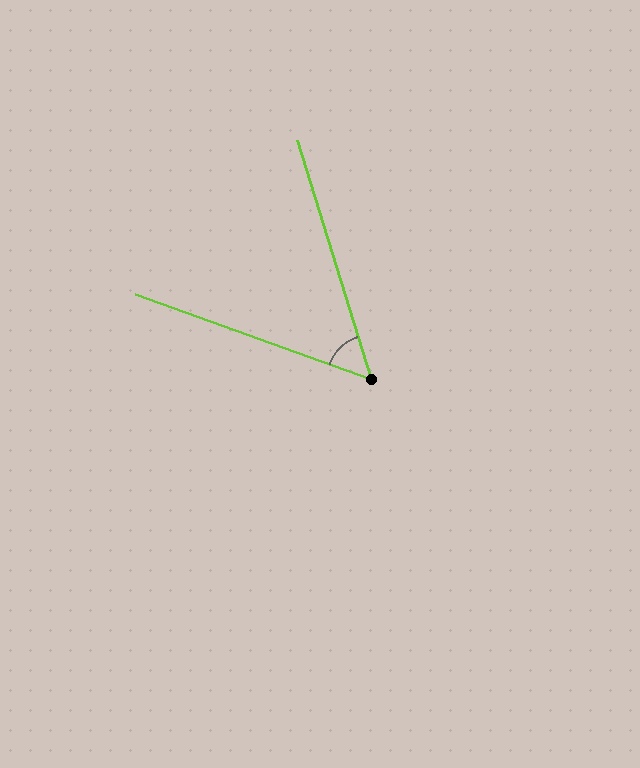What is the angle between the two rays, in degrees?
Approximately 53 degrees.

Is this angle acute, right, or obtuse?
It is acute.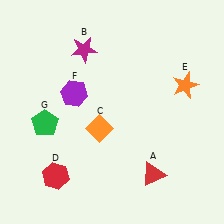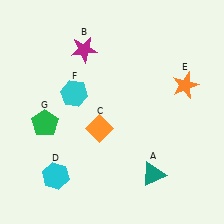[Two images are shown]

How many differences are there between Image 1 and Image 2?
There are 3 differences between the two images.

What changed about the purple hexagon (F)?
In Image 1, F is purple. In Image 2, it changed to cyan.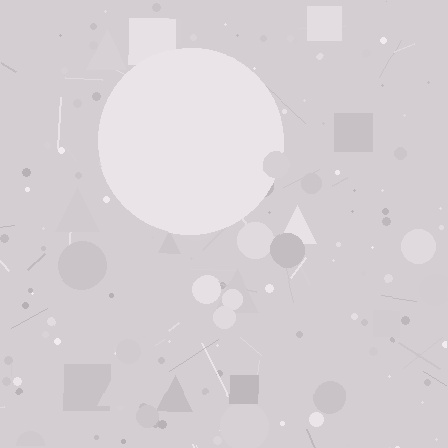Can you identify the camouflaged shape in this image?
The camouflaged shape is a circle.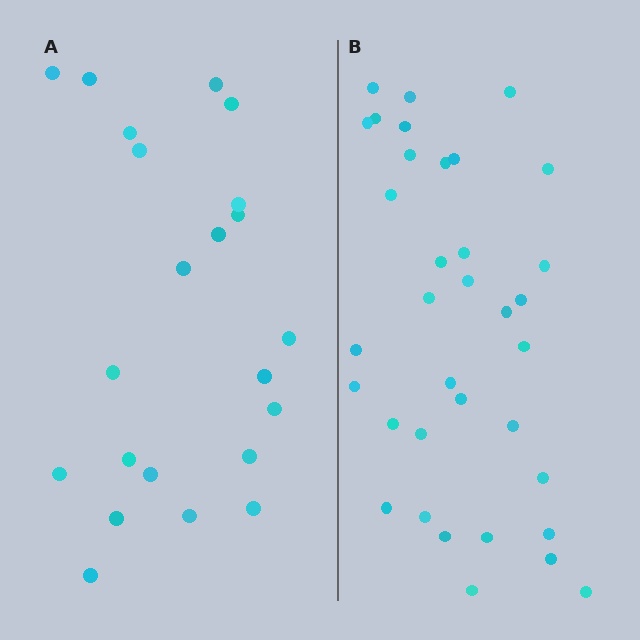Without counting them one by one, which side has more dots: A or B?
Region B (the right region) has more dots.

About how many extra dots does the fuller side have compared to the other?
Region B has approximately 15 more dots than region A.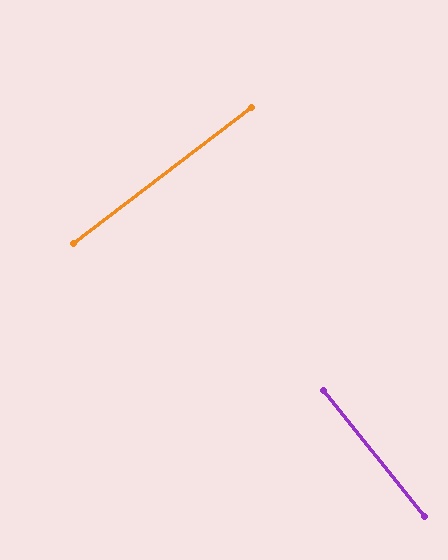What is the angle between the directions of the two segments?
Approximately 89 degrees.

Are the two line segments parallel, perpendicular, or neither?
Perpendicular — they meet at approximately 89°.